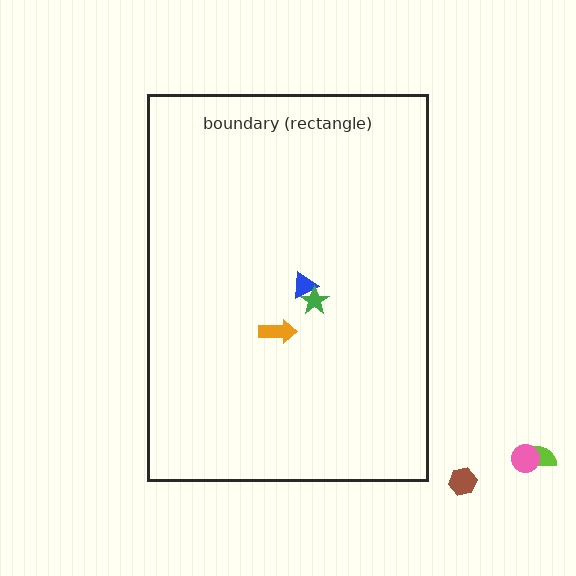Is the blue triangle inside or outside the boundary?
Inside.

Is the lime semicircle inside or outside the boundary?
Outside.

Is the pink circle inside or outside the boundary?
Outside.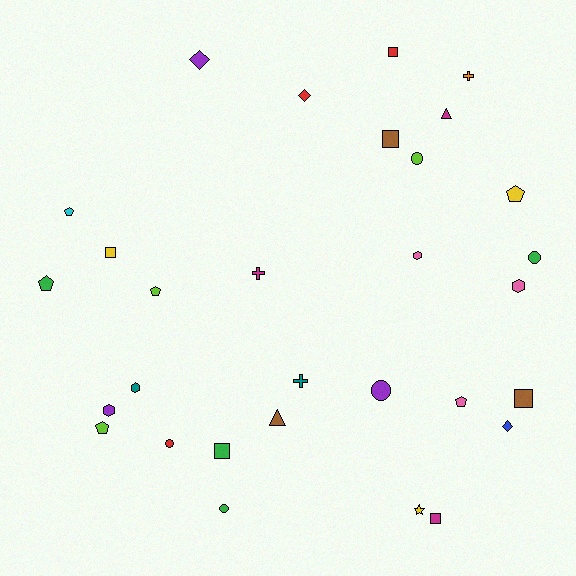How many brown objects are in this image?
There are 3 brown objects.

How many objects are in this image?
There are 30 objects.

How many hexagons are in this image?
There are 4 hexagons.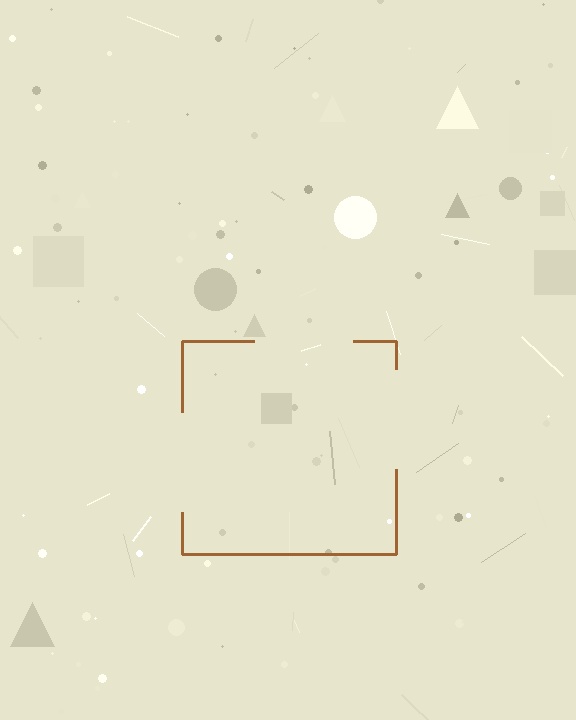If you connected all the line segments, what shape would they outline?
They would outline a square.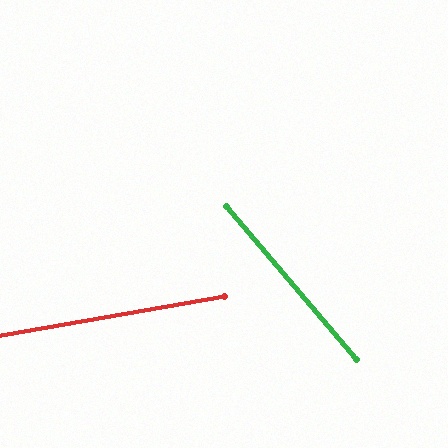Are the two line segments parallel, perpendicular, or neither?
Neither parallel nor perpendicular — they differ by about 60°.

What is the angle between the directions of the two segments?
Approximately 60 degrees.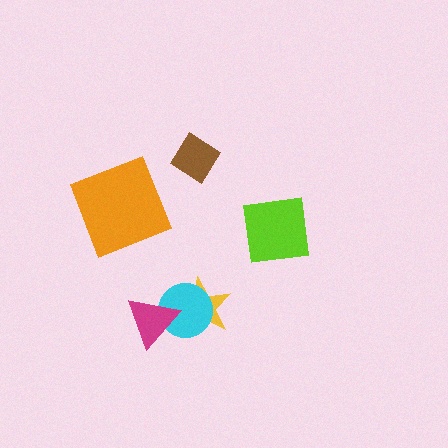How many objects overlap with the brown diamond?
0 objects overlap with the brown diamond.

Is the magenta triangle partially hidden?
No, no other shape covers it.